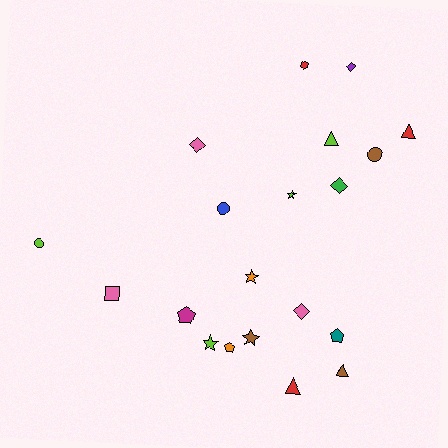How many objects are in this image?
There are 20 objects.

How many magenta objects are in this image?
There is 1 magenta object.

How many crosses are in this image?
There are no crosses.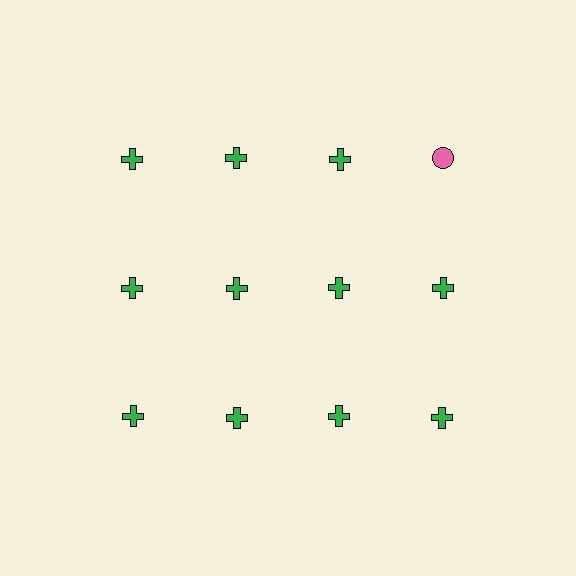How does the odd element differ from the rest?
It differs in both color (pink instead of green) and shape (circle instead of cross).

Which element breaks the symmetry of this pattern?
The pink circle in the top row, second from right column breaks the symmetry. All other shapes are green crosses.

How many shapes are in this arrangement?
There are 12 shapes arranged in a grid pattern.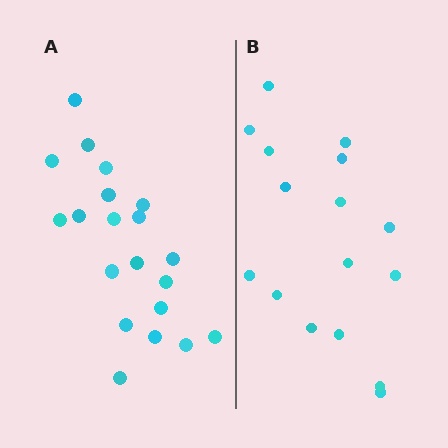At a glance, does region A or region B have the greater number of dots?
Region A (the left region) has more dots.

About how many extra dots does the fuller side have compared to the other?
Region A has about 4 more dots than region B.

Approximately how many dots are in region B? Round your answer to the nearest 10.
About 20 dots. (The exact count is 16, which rounds to 20.)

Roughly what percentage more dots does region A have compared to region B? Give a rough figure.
About 25% more.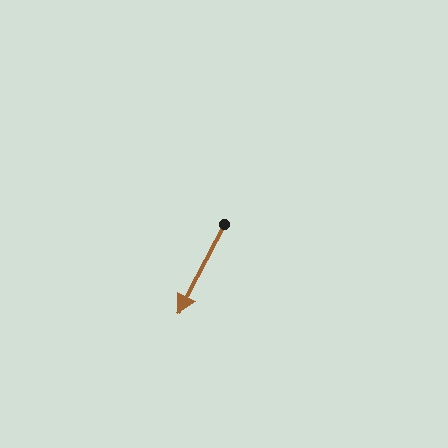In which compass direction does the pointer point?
Southwest.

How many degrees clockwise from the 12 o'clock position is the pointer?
Approximately 207 degrees.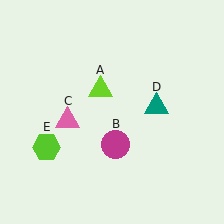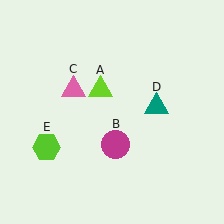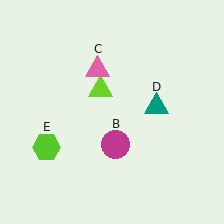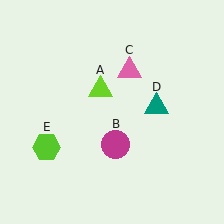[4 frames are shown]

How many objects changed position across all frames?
1 object changed position: pink triangle (object C).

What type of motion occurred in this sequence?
The pink triangle (object C) rotated clockwise around the center of the scene.